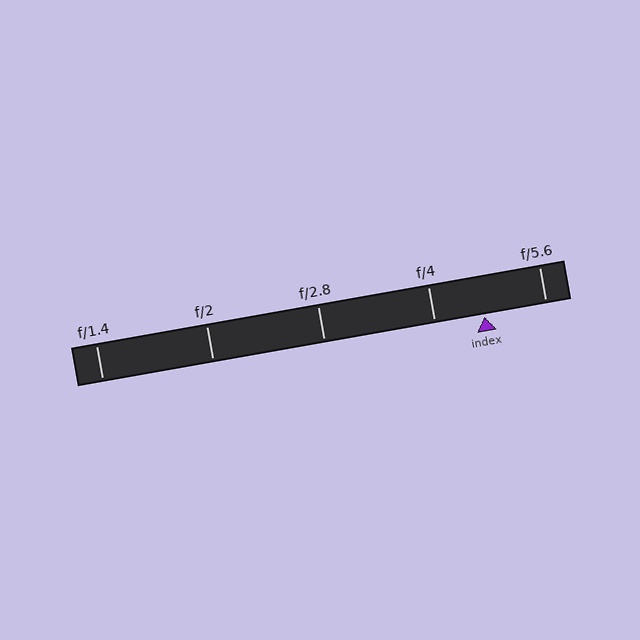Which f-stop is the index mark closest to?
The index mark is closest to f/4.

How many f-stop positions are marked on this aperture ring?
There are 5 f-stop positions marked.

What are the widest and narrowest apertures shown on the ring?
The widest aperture shown is f/1.4 and the narrowest is f/5.6.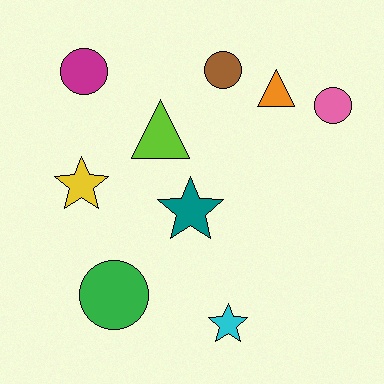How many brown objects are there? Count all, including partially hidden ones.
There is 1 brown object.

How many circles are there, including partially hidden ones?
There are 4 circles.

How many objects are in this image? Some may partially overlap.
There are 9 objects.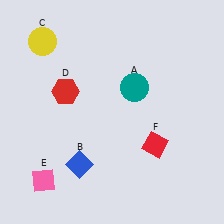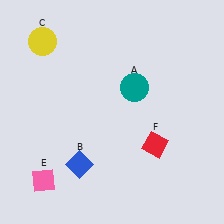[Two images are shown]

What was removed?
The red hexagon (D) was removed in Image 2.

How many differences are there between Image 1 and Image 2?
There is 1 difference between the two images.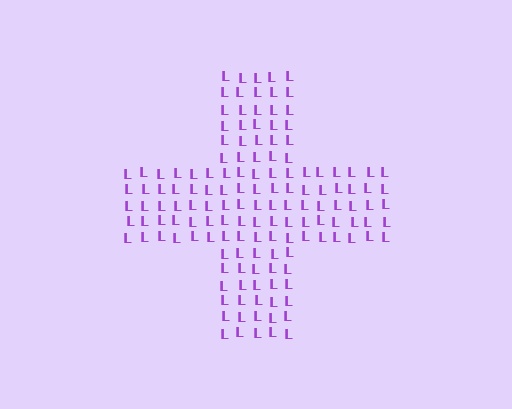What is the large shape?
The large shape is a cross.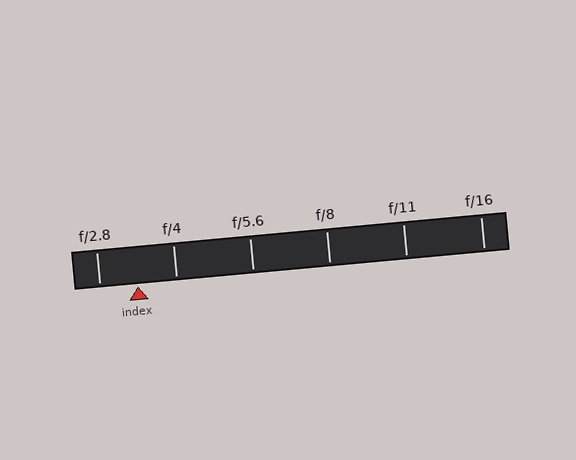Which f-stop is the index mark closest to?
The index mark is closest to f/2.8.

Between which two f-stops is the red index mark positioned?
The index mark is between f/2.8 and f/4.